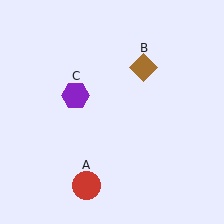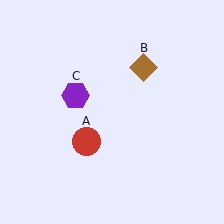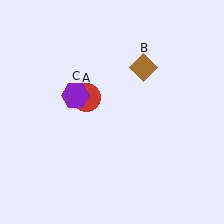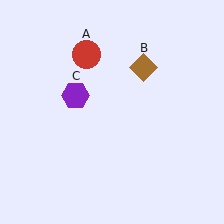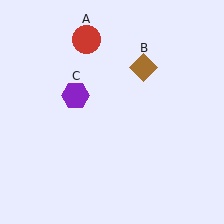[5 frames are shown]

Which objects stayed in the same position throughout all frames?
Brown diamond (object B) and purple hexagon (object C) remained stationary.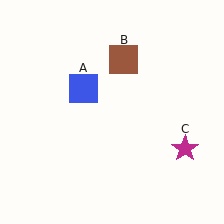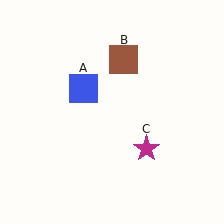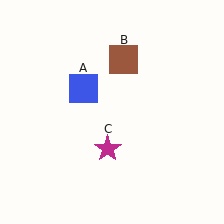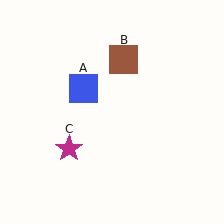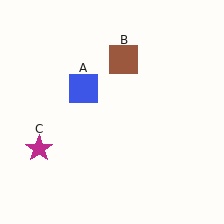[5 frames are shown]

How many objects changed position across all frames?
1 object changed position: magenta star (object C).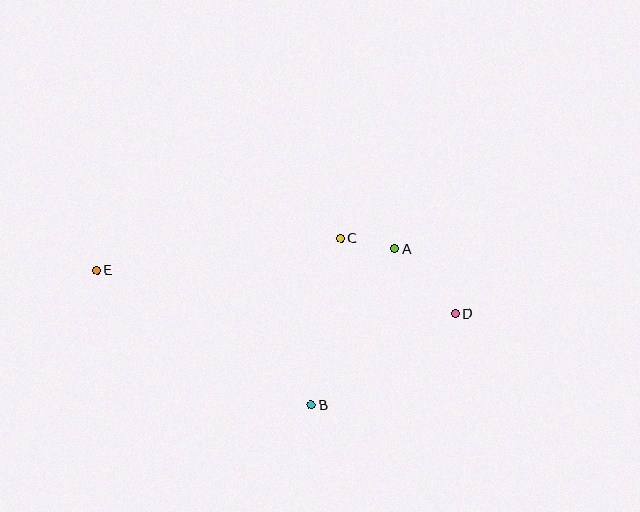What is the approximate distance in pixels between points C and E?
The distance between C and E is approximately 246 pixels.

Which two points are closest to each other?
Points A and C are closest to each other.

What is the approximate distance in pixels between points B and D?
The distance between B and D is approximately 171 pixels.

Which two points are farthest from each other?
Points D and E are farthest from each other.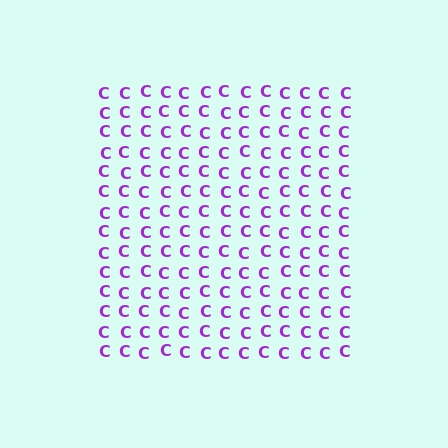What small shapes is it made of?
It is made of small letter C's.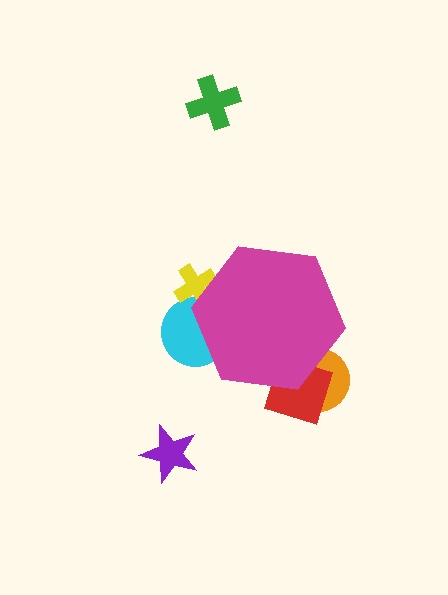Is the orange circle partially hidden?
Yes, the orange circle is partially hidden behind the magenta hexagon.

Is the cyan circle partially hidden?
Yes, the cyan circle is partially hidden behind the magenta hexagon.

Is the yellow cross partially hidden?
Yes, the yellow cross is partially hidden behind the magenta hexagon.